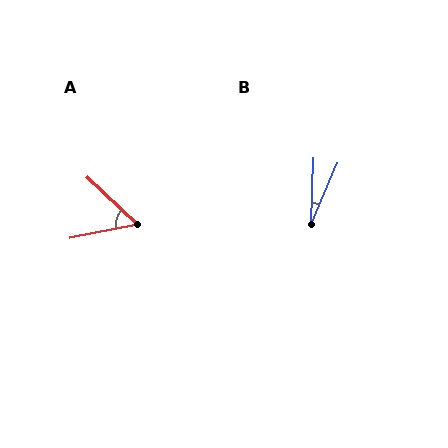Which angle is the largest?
A, at approximately 55 degrees.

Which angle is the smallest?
B, at approximately 22 degrees.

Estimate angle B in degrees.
Approximately 22 degrees.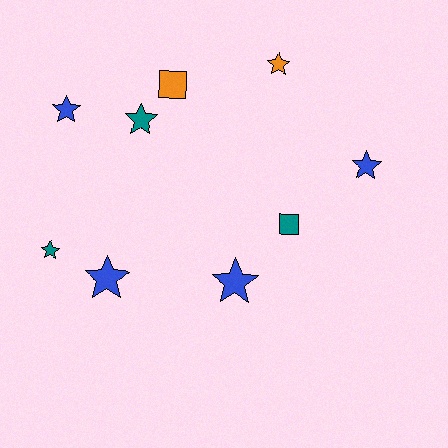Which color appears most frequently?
Blue, with 4 objects.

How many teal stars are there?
There are 2 teal stars.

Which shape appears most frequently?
Star, with 7 objects.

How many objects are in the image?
There are 9 objects.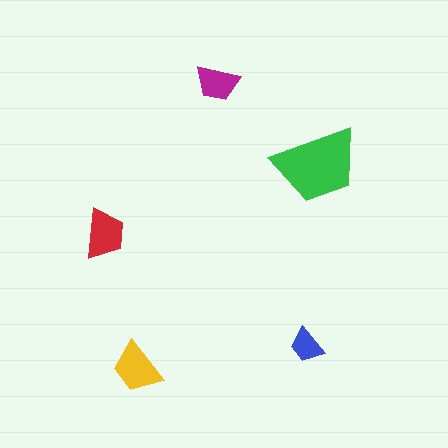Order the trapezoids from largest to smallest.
the green one, the yellow one, the red one, the magenta one, the blue one.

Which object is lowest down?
The yellow trapezoid is bottommost.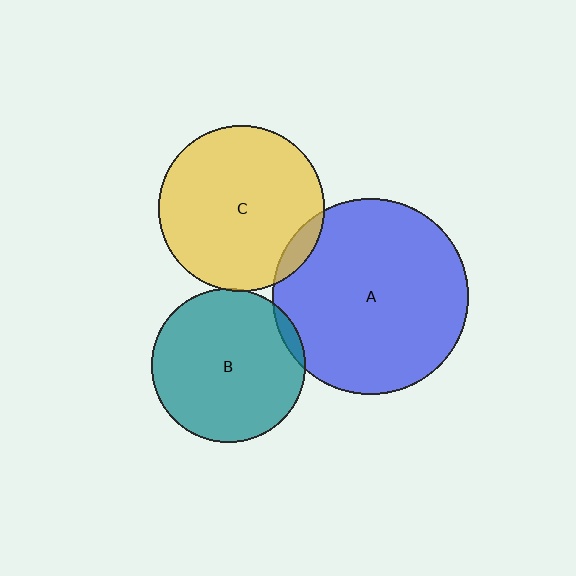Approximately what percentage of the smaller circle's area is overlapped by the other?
Approximately 5%.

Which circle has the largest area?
Circle A (blue).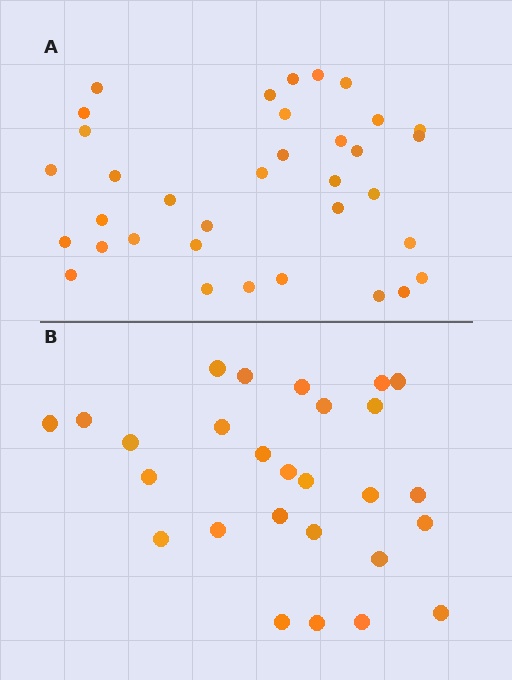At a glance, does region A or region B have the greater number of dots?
Region A (the top region) has more dots.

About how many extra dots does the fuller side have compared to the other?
Region A has roughly 8 or so more dots than region B.